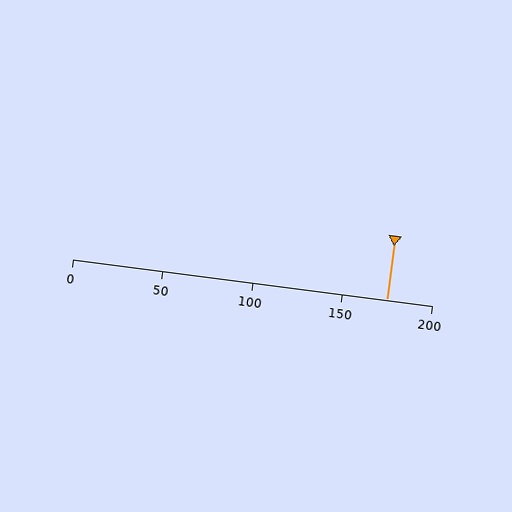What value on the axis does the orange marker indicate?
The marker indicates approximately 175.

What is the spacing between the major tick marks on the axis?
The major ticks are spaced 50 apart.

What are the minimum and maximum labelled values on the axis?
The axis runs from 0 to 200.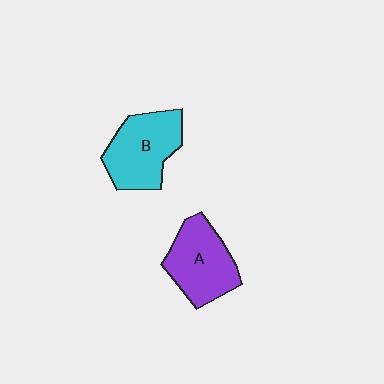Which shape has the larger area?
Shape B (cyan).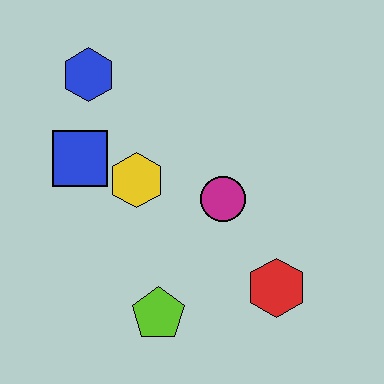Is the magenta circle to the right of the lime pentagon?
Yes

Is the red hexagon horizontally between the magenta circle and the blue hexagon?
No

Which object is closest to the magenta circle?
The yellow hexagon is closest to the magenta circle.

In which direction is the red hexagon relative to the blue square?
The red hexagon is to the right of the blue square.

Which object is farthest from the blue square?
The red hexagon is farthest from the blue square.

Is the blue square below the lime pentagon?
No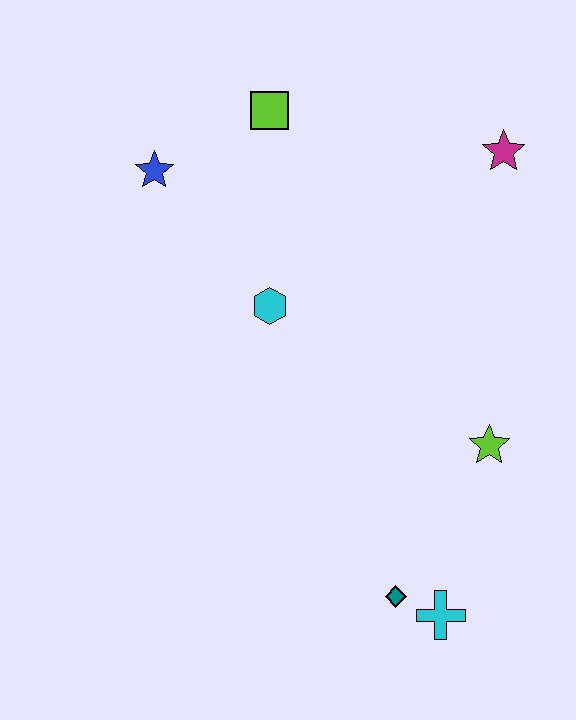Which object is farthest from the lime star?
The blue star is farthest from the lime star.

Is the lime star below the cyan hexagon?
Yes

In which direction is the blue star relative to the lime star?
The blue star is to the left of the lime star.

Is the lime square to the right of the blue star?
Yes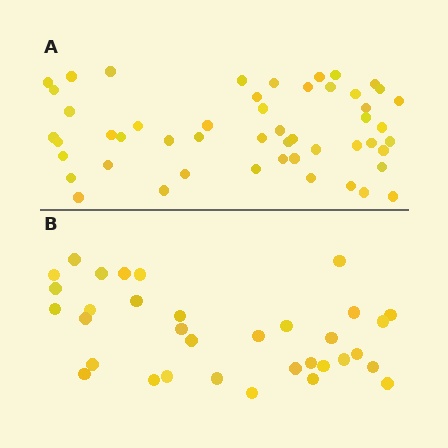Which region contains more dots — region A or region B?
Region A (the top region) has more dots.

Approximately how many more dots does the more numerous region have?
Region A has approximately 15 more dots than region B.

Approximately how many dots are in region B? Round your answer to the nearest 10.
About 30 dots. (The exact count is 34, which rounds to 30.)